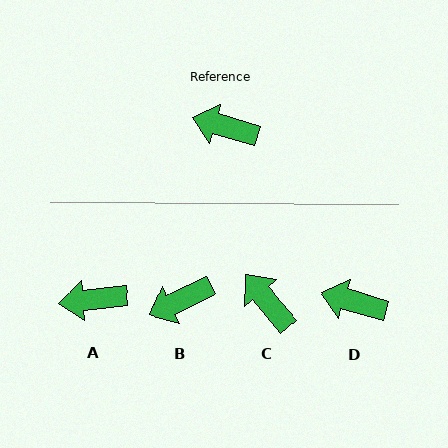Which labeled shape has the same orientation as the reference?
D.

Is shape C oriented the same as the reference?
No, it is off by about 33 degrees.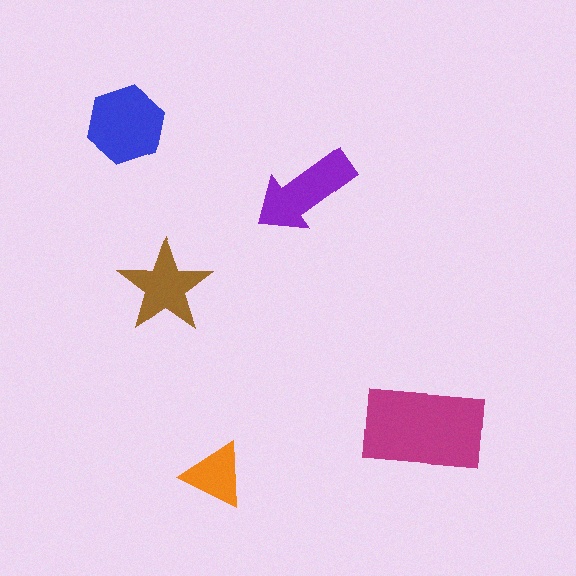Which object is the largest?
The magenta rectangle.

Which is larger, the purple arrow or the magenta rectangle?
The magenta rectangle.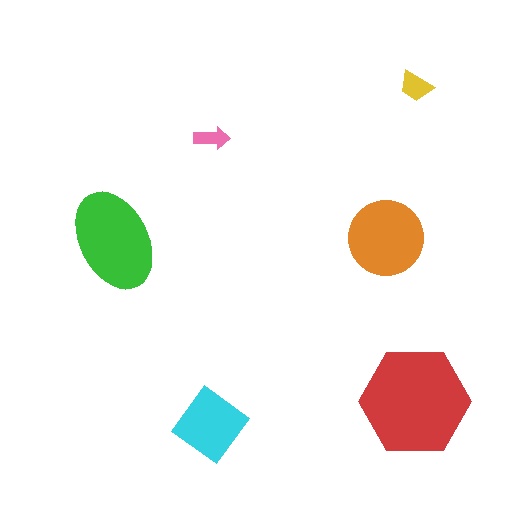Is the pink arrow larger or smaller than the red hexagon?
Smaller.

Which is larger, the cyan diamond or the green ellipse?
The green ellipse.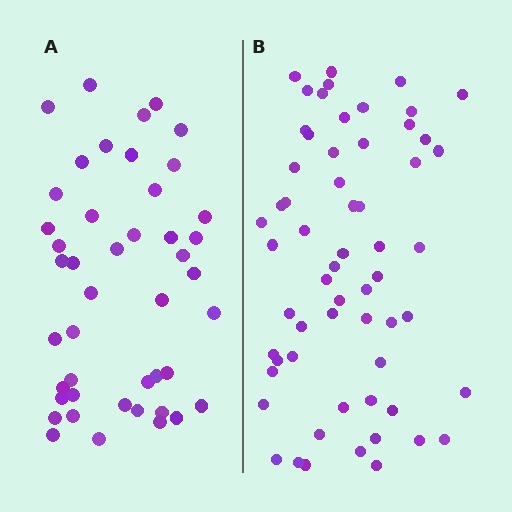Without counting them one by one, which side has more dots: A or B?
Region B (the right region) has more dots.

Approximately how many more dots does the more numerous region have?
Region B has approximately 15 more dots than region A.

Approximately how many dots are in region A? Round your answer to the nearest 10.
About 40 dots. (The exact count is 45, which rounds to 40.)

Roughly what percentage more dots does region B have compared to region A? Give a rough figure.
About 35% more.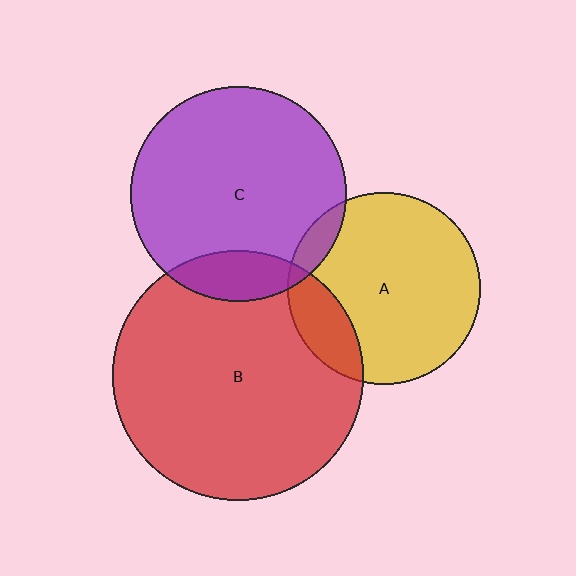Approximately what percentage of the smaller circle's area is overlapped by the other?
Approximately 10%.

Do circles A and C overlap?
Yes.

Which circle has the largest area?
Circle B (red).